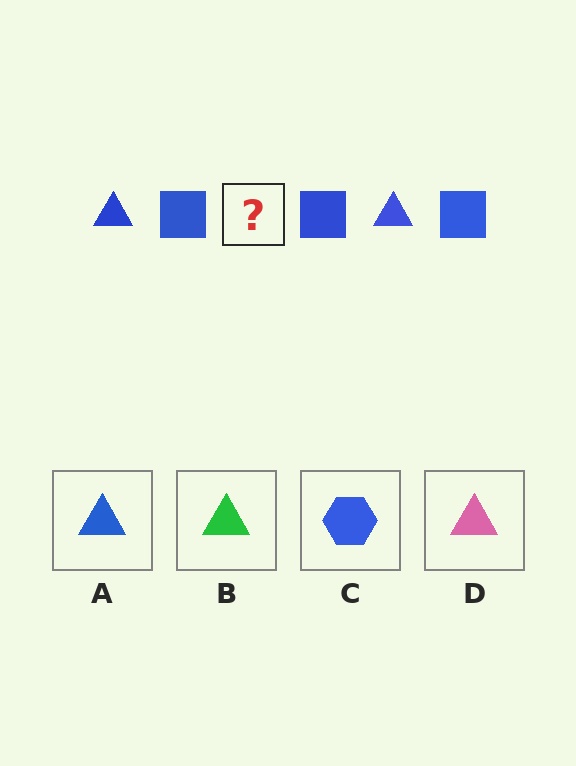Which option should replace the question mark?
Option A.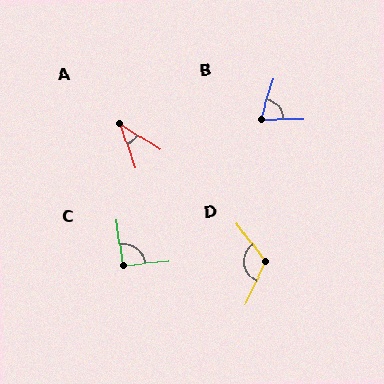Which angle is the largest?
D, at approximately 118 degrees.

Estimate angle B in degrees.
Approximately 73 degrees.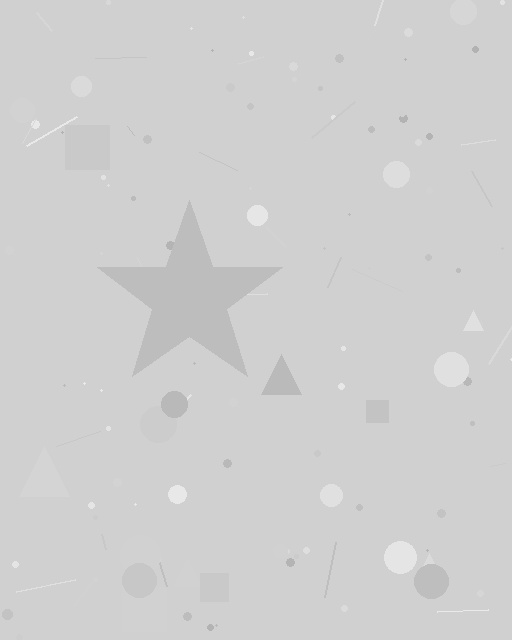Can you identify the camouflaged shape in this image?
The camouflaged shape is a star.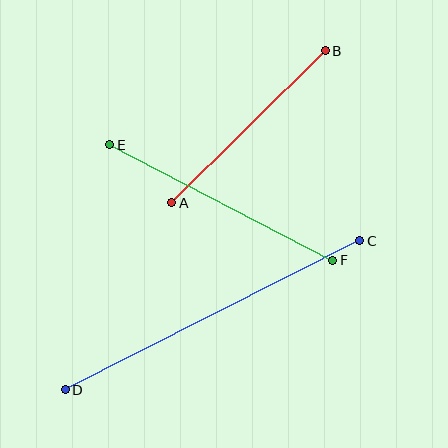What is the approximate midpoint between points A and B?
The midpoint is at approximately (248, 127) pixels.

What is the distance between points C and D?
The distance is approximately 330 pixels.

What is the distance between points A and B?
The distance is approximately 216 pixels.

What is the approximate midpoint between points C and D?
The midpoint is at approximately (213, 315) pixels.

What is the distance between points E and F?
The distance is approximately 251 pixels.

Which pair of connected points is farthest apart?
Points C and D are farthest apart.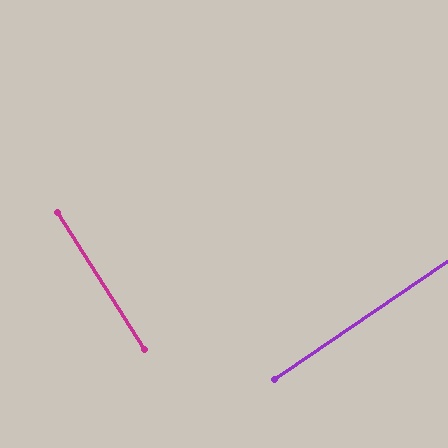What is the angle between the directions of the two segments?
Approximately 88 degrees.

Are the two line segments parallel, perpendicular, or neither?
Perpendicular — they meet at approximately 88°.